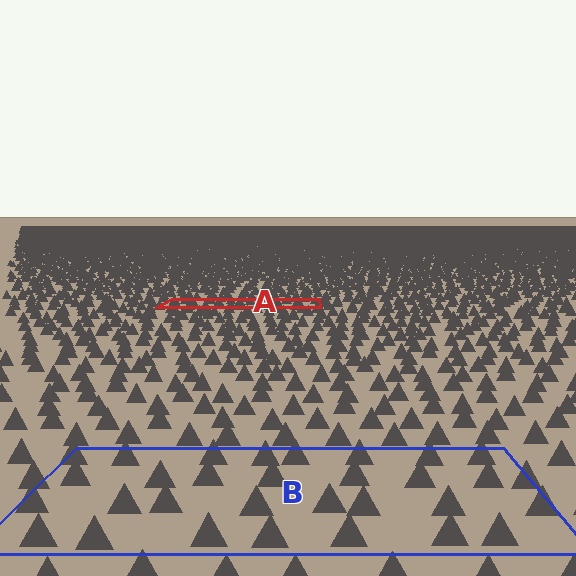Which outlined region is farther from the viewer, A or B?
Region A is farther from the viewer — the texture elements inside it appear smaller and more densely packed.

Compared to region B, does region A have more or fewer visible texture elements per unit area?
Region A has more texture elements per unit area — they are packed more densely because it is farther away.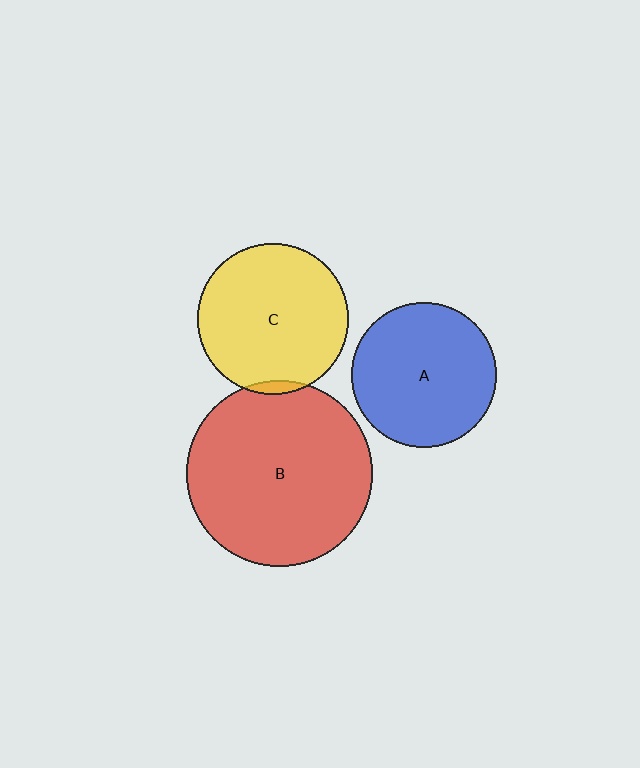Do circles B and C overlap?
Yes.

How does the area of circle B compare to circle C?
Approximately 1.5 times.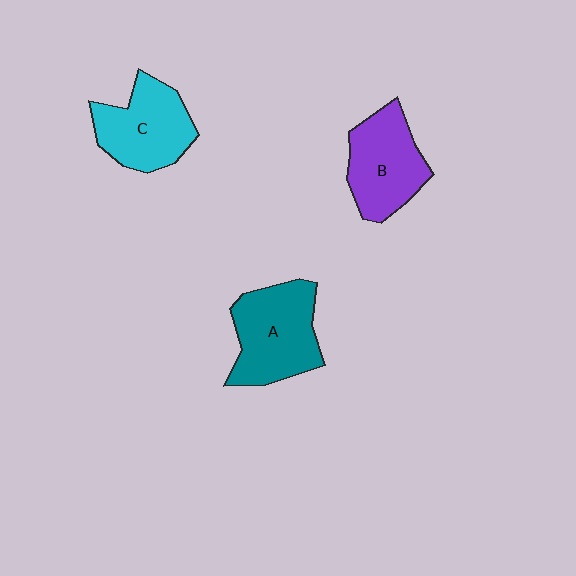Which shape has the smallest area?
Shape B (purple).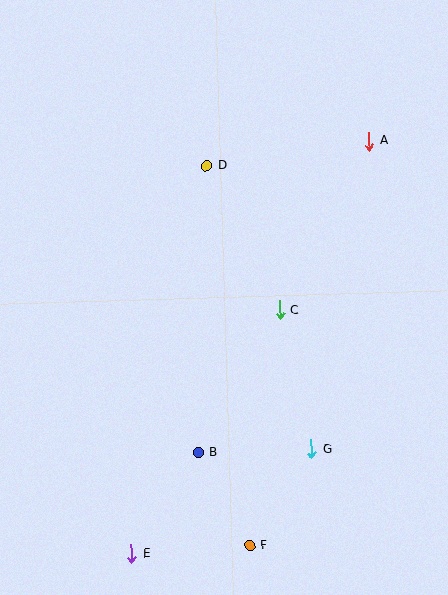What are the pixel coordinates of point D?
Point D is at (207, 166).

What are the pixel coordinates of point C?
Point C is at (280, 310).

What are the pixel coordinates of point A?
Point A is at (369, 141).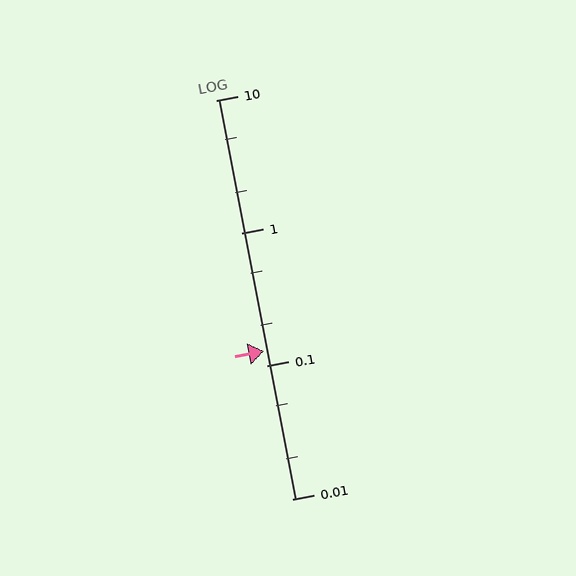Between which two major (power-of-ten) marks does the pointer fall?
The pointer is between 0.1 and 1.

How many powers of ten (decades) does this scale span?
The scale spans 3 decades, from 0.01 to 10.